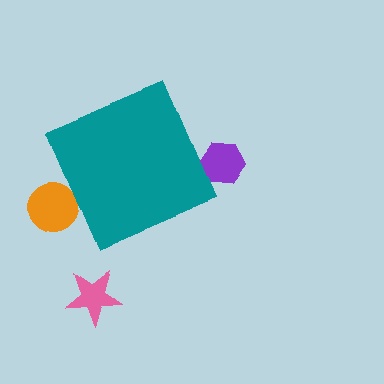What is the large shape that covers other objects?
A teal diamond.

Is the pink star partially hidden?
No, the pink star is fully visible.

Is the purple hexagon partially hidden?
Yes, the purple hexagon is partially hidden behind the teal diamond.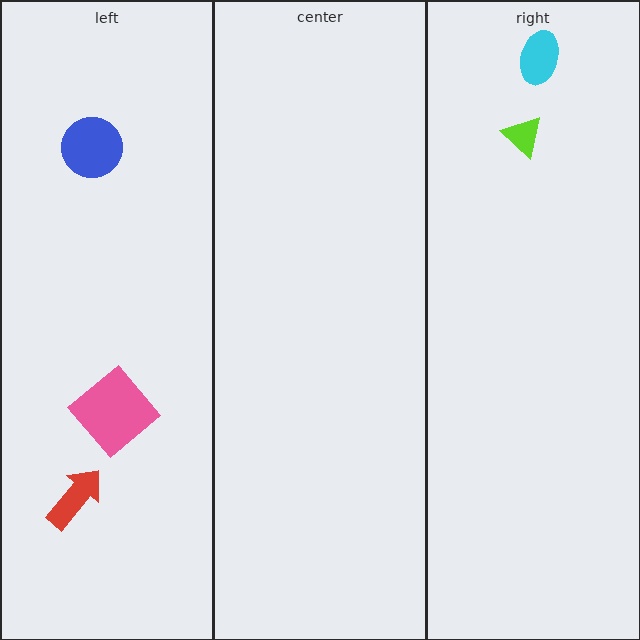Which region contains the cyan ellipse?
The right region.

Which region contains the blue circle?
The left region.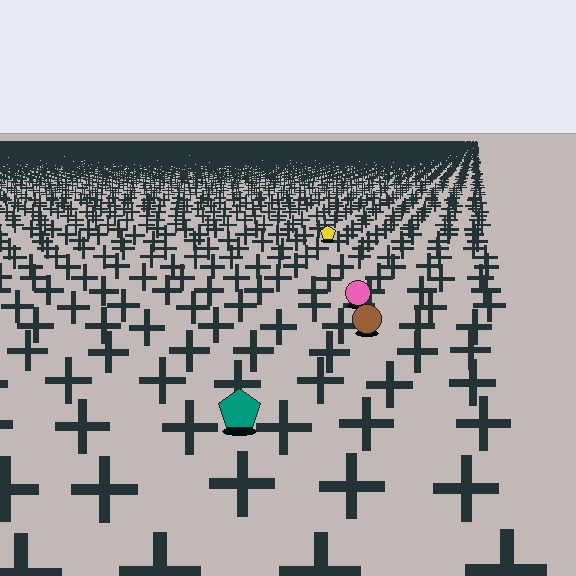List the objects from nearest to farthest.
From nearest to farthest: the teal pentagon, the brown circle, the pink circle, the yellow pentagon.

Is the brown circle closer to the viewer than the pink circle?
Yes. The brown circle is closer — you can tell from the texture gradient: the ground texture is coarser near it.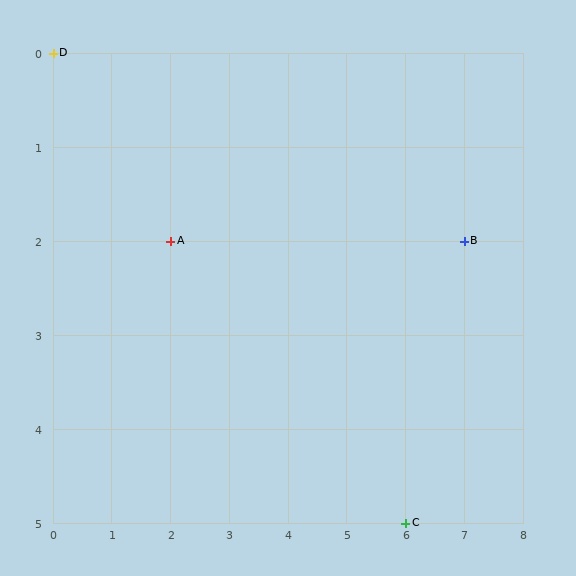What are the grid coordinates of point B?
Point B is at grid coordinates (7, 2).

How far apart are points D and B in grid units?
Points D and B are 7 columns and 2 rows apart (about 7.3 grid units diagonally).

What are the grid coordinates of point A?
Point A is at grid coordinates (2, 2).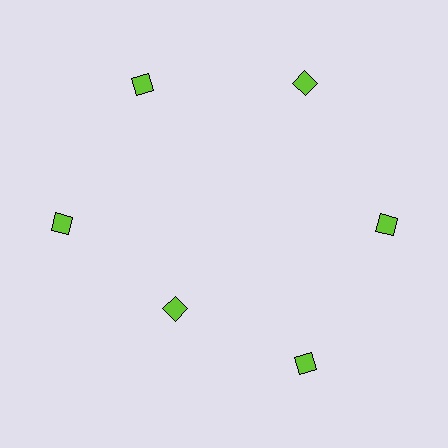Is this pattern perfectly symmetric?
No. The 6 lime diamonds are arranged in a ring, but one element near the 7 o'clock position is pulled inward toward the center, breaking the 6-fold rotational symmetry.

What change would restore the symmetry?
The symmetry would be restored by moving it outward, back onto the ring so that all 6 diamonds sit at equal angles and equal distance from the center.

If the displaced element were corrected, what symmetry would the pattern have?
It would have 6-fold rotational symmetry — the pattern would map onto itself every 60 degrees.